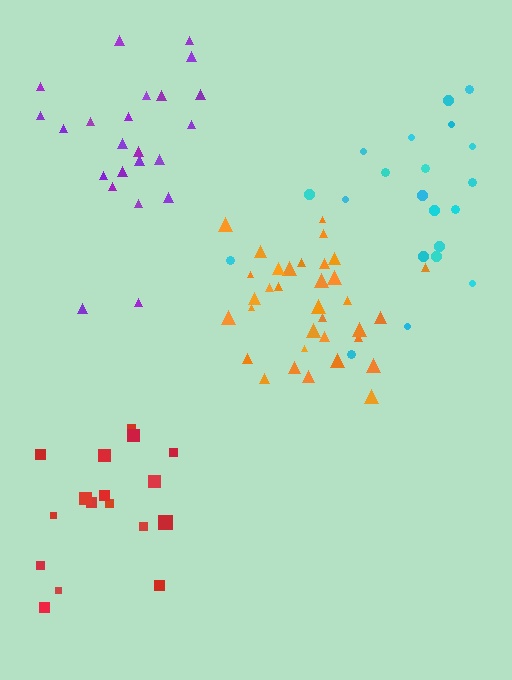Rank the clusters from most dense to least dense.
orange, purple, cyan, red.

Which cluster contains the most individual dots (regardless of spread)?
Orange (34).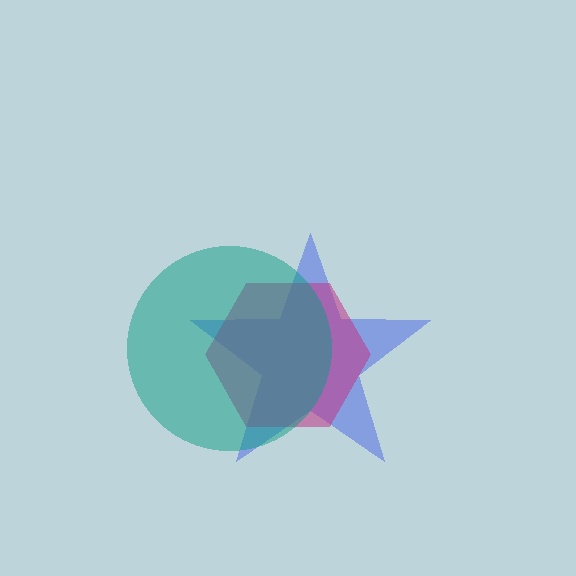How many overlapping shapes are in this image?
There are 3 overlapping shapes in the image.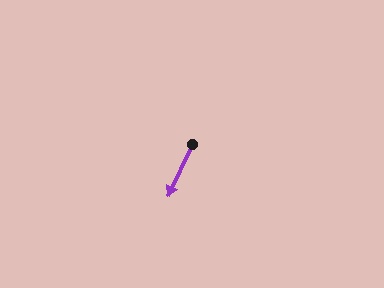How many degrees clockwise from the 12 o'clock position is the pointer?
Approximately 205 degrees.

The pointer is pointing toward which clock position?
Roughly 7 o'clock.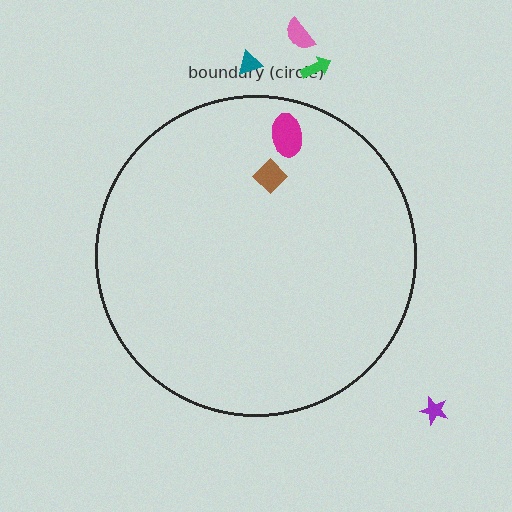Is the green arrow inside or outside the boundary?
Outside.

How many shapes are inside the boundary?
2 inside, 4 outside.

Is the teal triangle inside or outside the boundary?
Outside.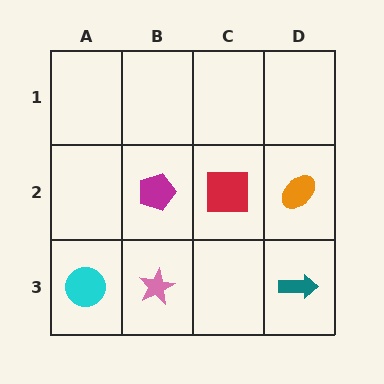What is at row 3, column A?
A cyan circle.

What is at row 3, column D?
A teal arrow.